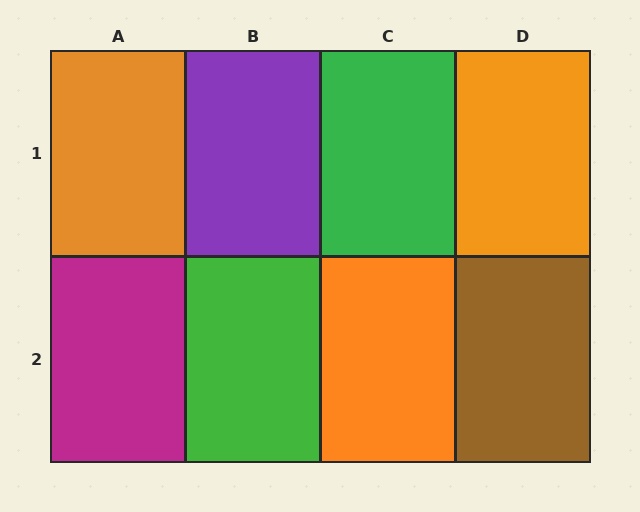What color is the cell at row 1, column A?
Orange.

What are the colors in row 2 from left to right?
Magenta, green, orange, brown.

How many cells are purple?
1 cell is purple.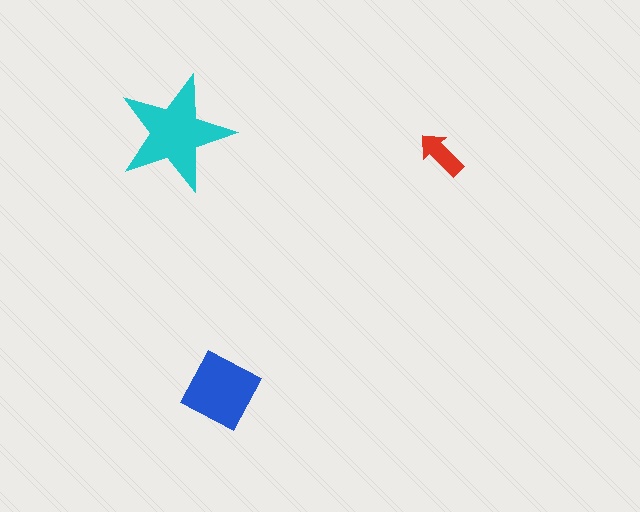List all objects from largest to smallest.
The cyan star, the blue square, the red arrow.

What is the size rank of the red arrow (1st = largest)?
3rd.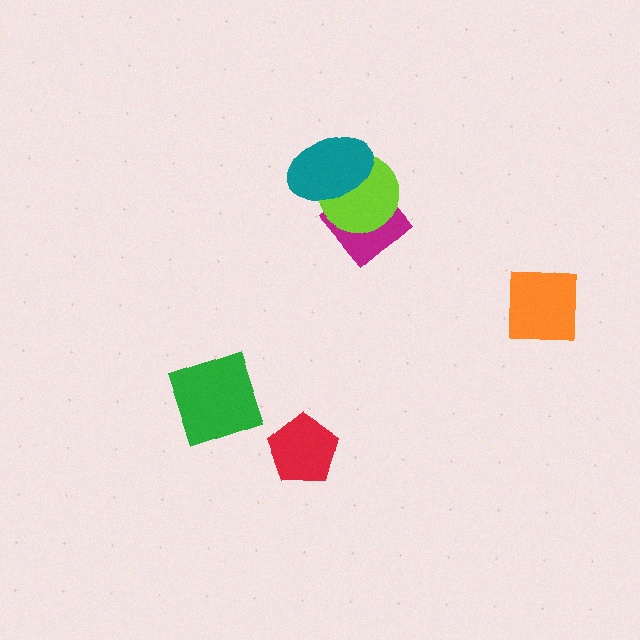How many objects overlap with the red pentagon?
0 objects overlap with the red pentagon.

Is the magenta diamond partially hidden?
Yes, it is partially covered by another shape.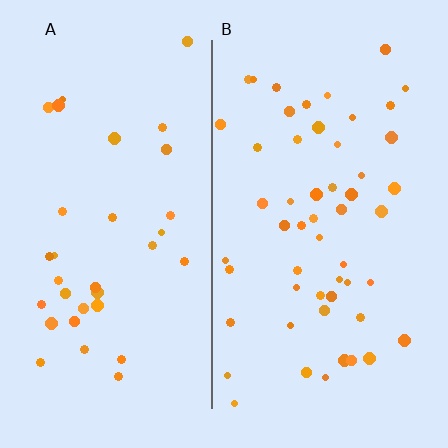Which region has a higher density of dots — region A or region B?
B (the right).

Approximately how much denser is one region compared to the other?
Approximately 1.6× — region B over region A.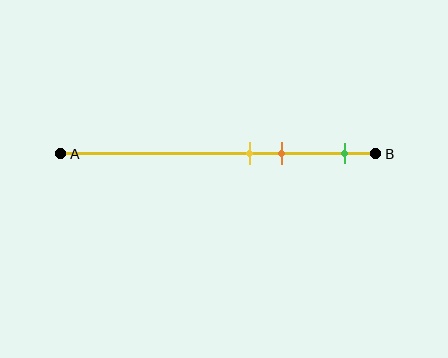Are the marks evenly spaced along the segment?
No, the marks are not evenly spaced.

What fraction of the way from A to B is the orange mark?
The orange mark is approximately 70% (0.7) of the way from A to B.